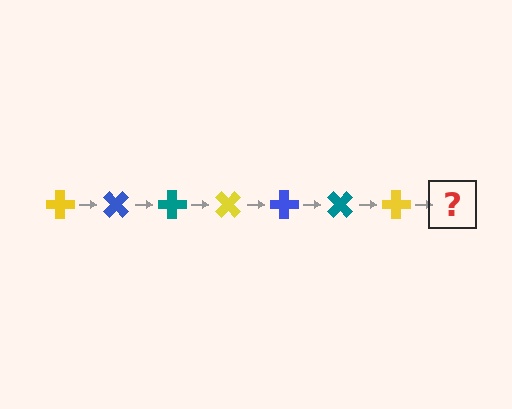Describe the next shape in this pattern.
It should be a blue cross, rotated 315 degrees from the start.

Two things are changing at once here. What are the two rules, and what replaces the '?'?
The two rules are that it rotates 45 degrees each step and the color cycles through yellow, blue, and teal. The '?' should be a blue cross, rotated 315 degrees from the start.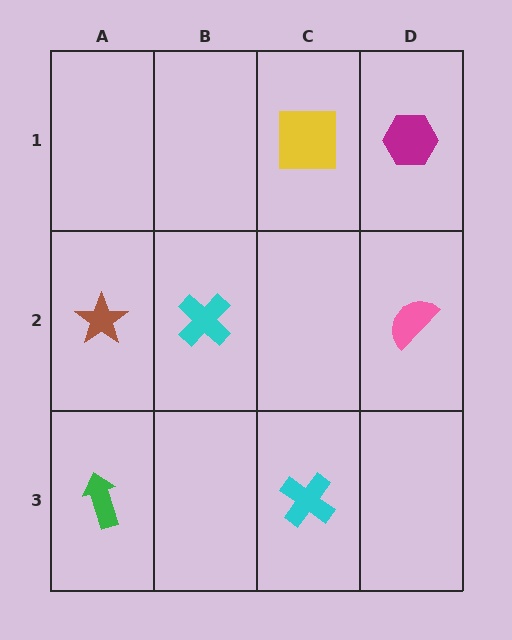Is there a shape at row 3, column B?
No, that cell is empty.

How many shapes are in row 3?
2 shapes.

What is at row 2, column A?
A brown star.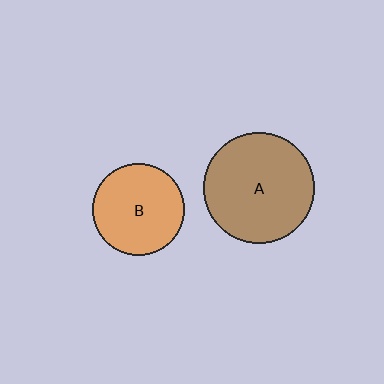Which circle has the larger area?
Circle A (brown).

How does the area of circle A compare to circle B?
Approximately 1.5 times.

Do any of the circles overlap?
No, none of the circles overlap.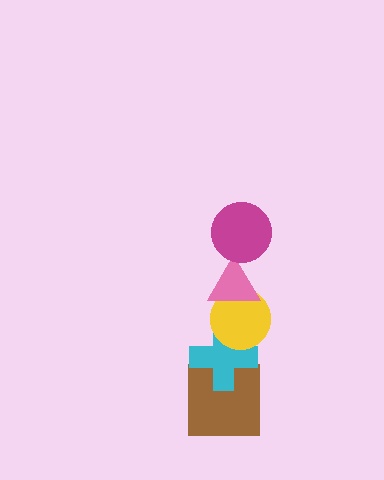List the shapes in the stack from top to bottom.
From top to bottom: the magenta circle, the pink triangle, the yellow circle, the cyan cross, the brown square.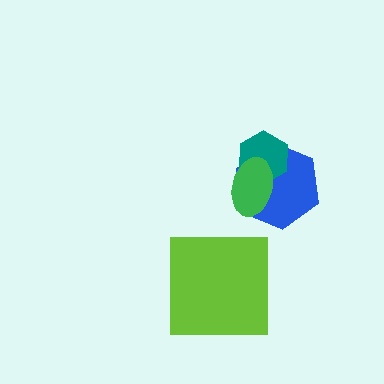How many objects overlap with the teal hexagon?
2 objects overlap with the teal hexagon.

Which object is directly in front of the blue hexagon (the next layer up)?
The teal hexagon is directly in front of the blue hexagon.